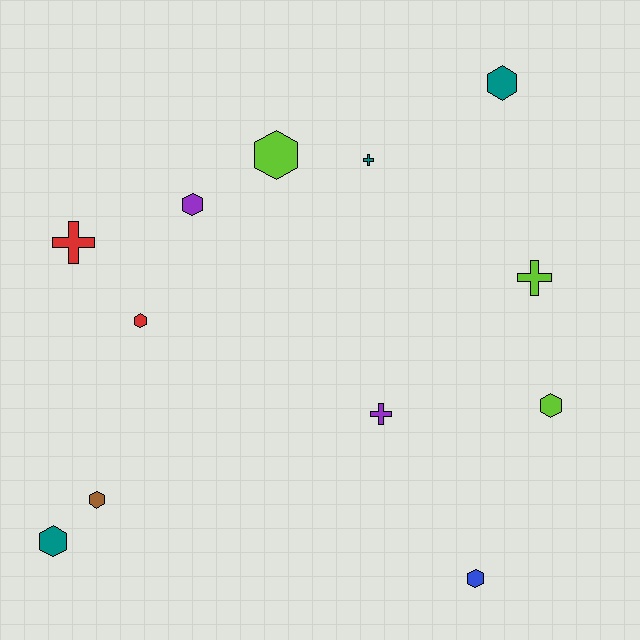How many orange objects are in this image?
There are no orange objects.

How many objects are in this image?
There are 12 objects.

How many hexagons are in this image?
There are 8 hexagons.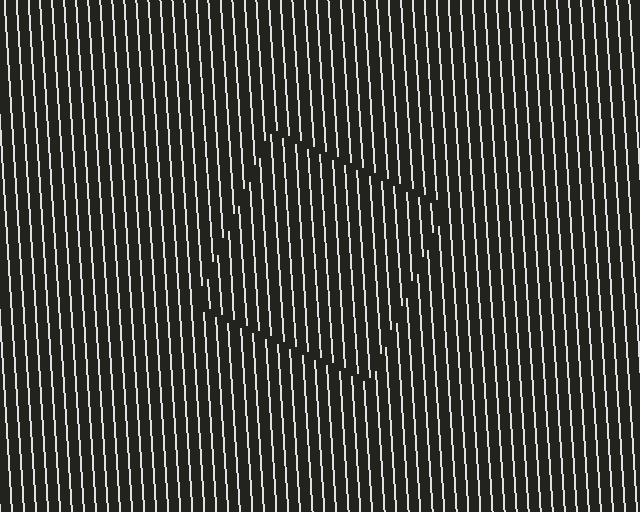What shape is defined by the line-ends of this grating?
An illusory square. The interior of the shape contains the same grating, shifted by half a period — the contour is defined by the phase discontinuity where line-ends from the inner and outer gratings abut.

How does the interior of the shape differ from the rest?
The interior of the shape contains the same grating, shifted by half a period — the contour is defined by the phase discontinuity where line-ends from the inner and outer gratings abut.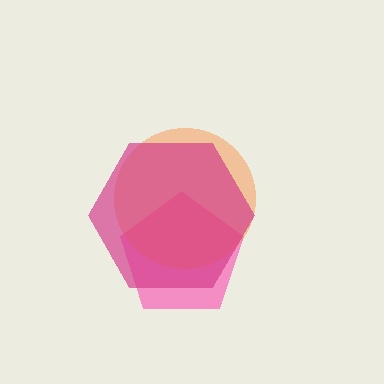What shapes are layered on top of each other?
The layered shapes are: a pink pentagon, an orange circle, a magenta hexagon.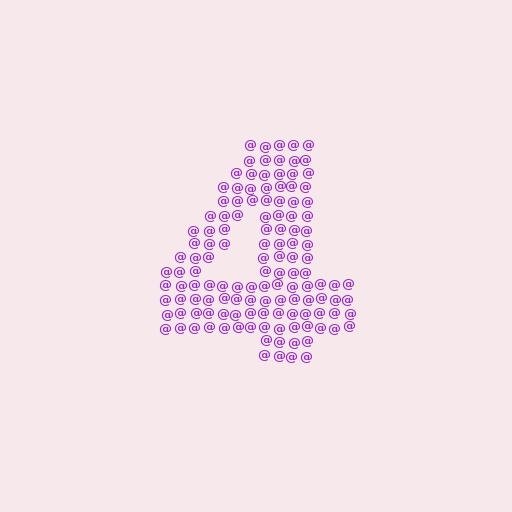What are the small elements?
The small elements are at signs.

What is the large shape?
The large shape is the digit 4.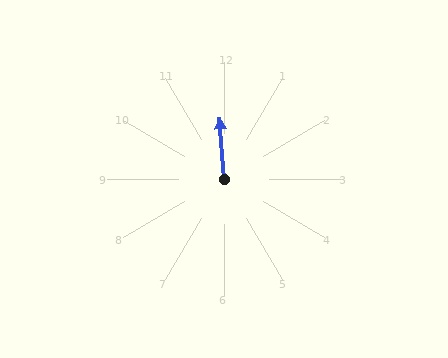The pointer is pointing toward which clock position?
Roughly 12 o'clock.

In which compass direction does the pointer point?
North.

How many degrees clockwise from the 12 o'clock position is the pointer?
Approximately 356 degrees.